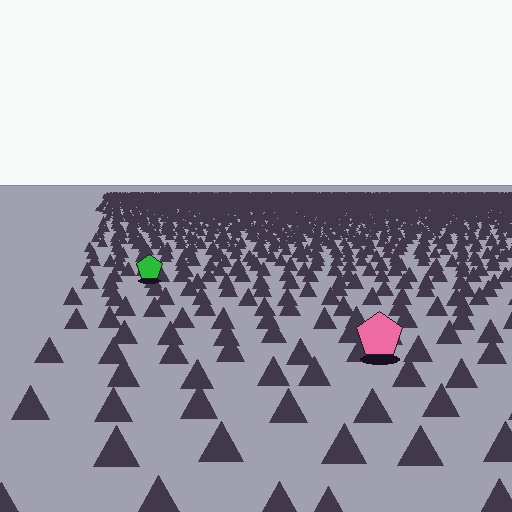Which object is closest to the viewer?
The pink pentagon is closest. The texture marks near it are larger and more spread out.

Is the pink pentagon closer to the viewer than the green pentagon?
Yes. The pink pentagon is closer — you can tell from the texture gradient: the ground texture is coarser near it.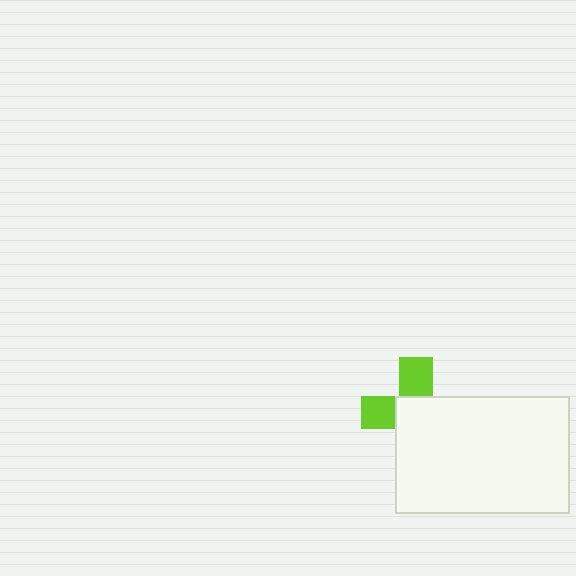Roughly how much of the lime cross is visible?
A small part of it is visible (roughly 39%).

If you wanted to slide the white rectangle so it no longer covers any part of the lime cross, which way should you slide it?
Slide it toward the lower-right — that is the most direct way to separate the two shapes.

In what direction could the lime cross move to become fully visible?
The lime cross could move toward the upper-left. That would shift it out from behind the white rectangle entirely.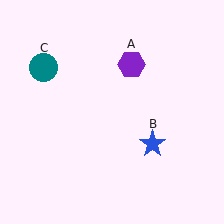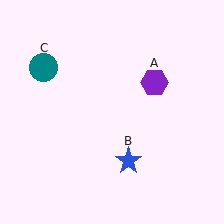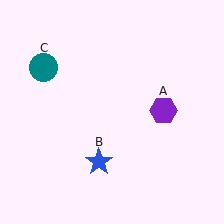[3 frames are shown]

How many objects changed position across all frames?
2 objects changed position: purple hexagon (object A), blue star (object B).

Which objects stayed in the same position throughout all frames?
Teal circle (object C) remained stationary.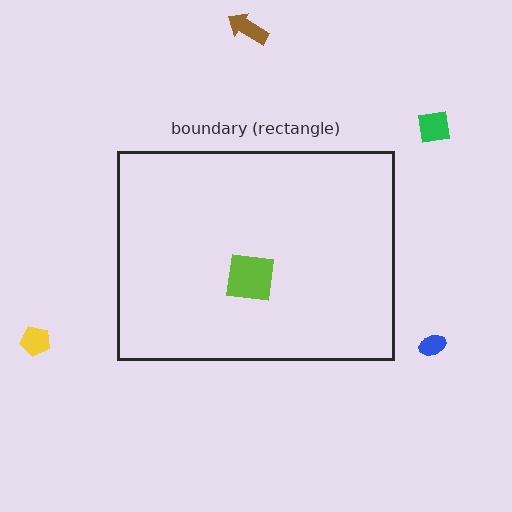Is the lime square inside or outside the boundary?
Inside.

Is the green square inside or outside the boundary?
Outside.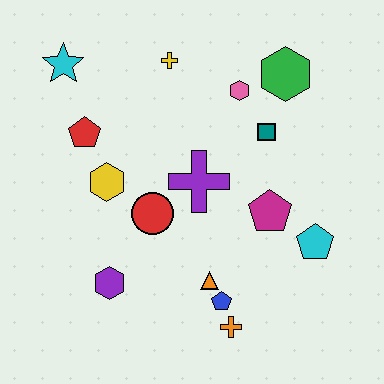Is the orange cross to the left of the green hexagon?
Yes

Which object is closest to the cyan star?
The red pentagon is closest to the cyan star.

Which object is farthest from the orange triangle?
The cyan star is farthest from the orange triangle.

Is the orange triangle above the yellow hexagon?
No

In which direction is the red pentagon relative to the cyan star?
The red pentagon is below the cyan star.